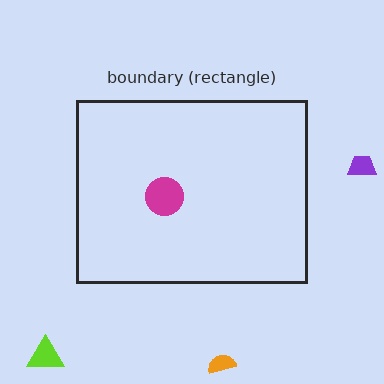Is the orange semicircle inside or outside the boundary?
Outside.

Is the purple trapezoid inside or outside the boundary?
Outside.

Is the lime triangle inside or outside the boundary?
Outside.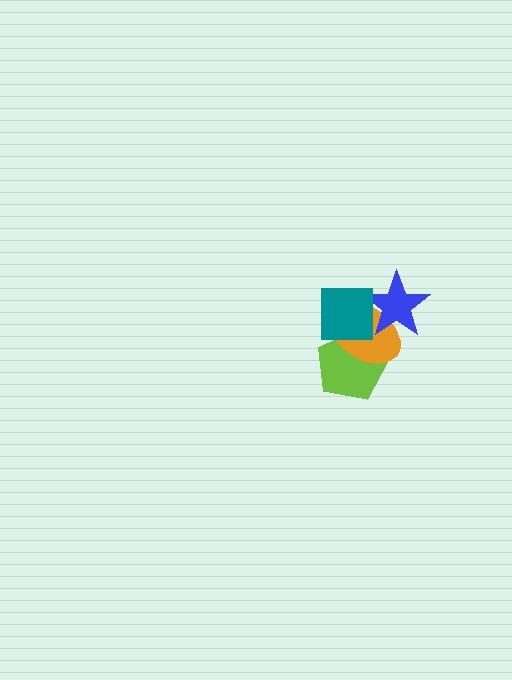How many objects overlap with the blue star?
2 objects overlap with the blue star.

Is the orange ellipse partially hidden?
Yes, it is partially covered by another shape.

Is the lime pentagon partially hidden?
Yes, it is partially covered by another shape.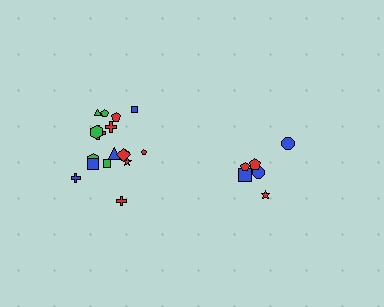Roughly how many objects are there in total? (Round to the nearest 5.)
Roughly 25 objects in total.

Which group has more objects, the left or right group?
The left group.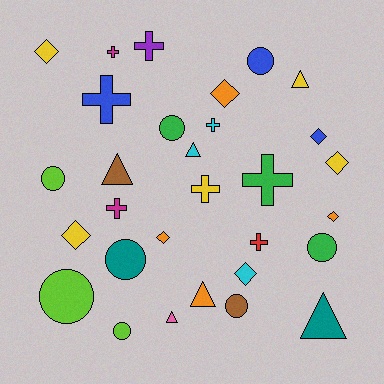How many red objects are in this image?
There is 1 red object.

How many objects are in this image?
There are 30 objects.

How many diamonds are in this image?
There are 8 diamonds.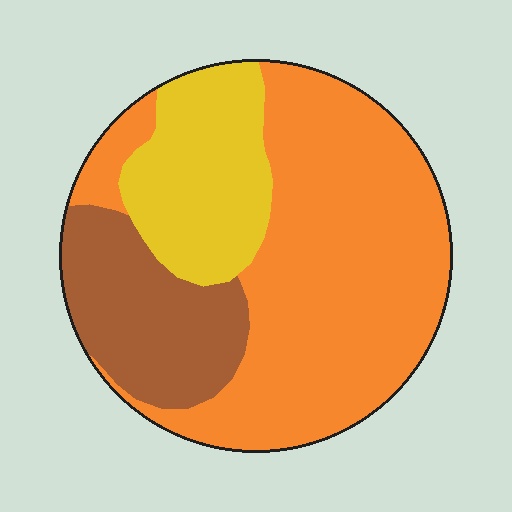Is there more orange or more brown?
Orange.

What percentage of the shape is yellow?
Yellow takes up between a sixth and a third of the shape.